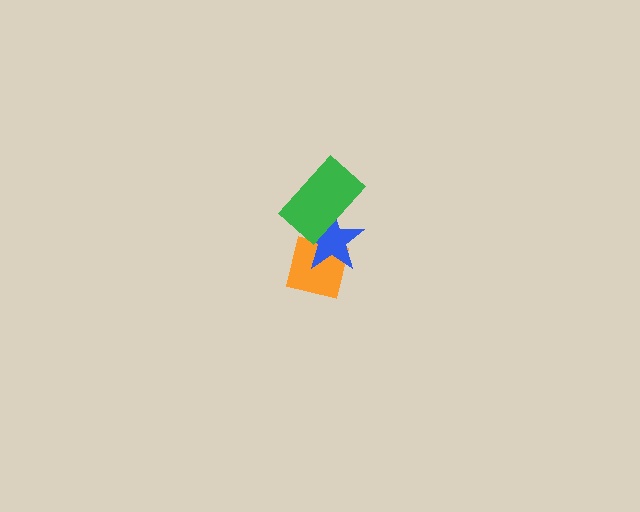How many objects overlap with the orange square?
2 objects overlap with the orange square.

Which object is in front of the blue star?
The green rectangle is in front of the blue star.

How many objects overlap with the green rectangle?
2 objects overlap with the green rectangle.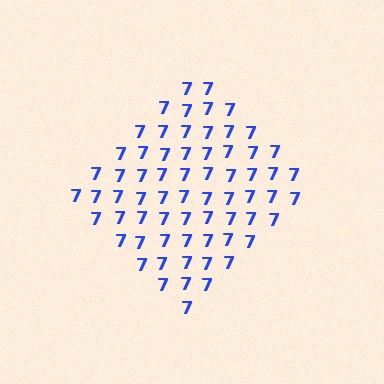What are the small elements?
The small elements are digit 7's.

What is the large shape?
The large shape is a diamond.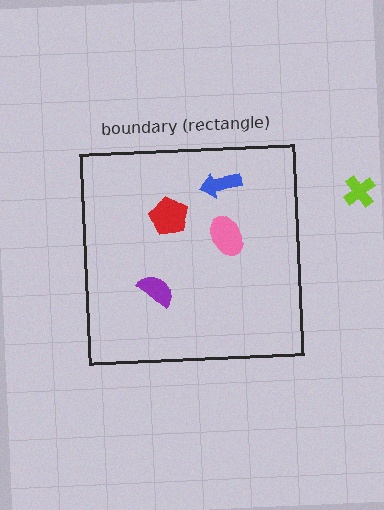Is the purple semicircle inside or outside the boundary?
Inside.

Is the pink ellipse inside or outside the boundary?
Inside.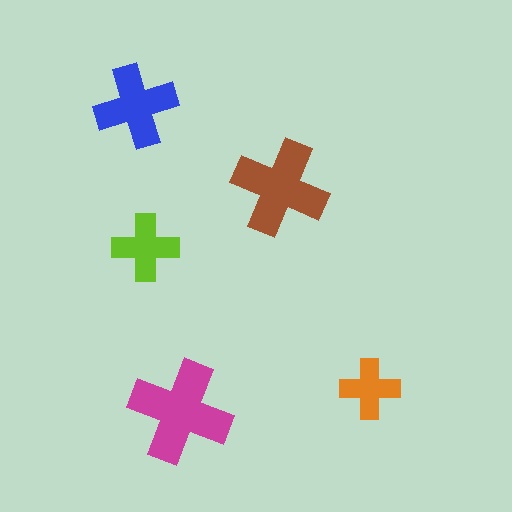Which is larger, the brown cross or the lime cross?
The brown one.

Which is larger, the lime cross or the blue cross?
The blue one.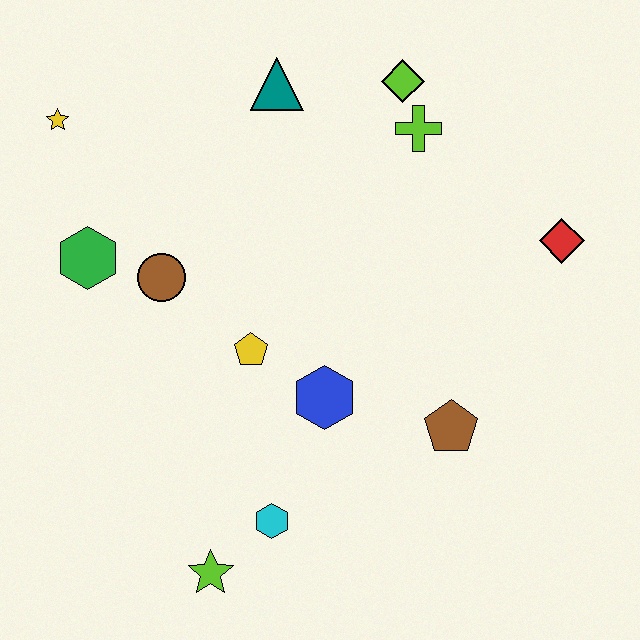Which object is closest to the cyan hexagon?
The lime star is closest to the cyan hexagon.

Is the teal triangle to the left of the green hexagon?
No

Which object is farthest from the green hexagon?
The red diamond is farthest from the green hexagon.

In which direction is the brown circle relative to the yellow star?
The brown circle is below the yellow star.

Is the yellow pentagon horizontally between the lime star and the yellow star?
No